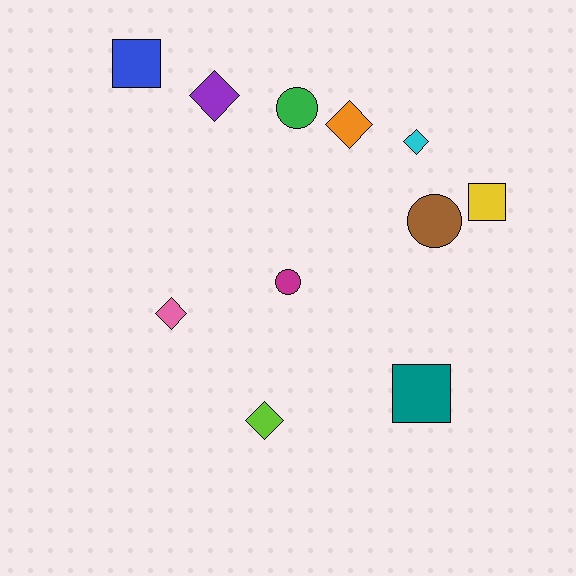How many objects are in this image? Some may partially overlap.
There are 11 objects.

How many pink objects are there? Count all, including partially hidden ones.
There is 1 pink object.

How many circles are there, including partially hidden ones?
There are 3 circles.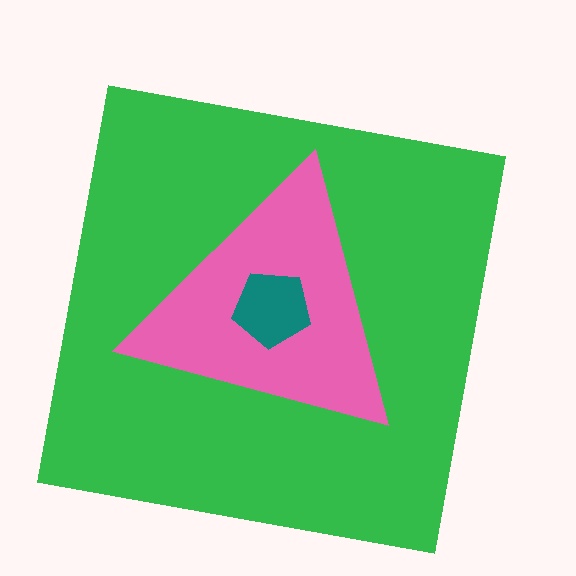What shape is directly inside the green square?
The pink triangle.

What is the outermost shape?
The green square.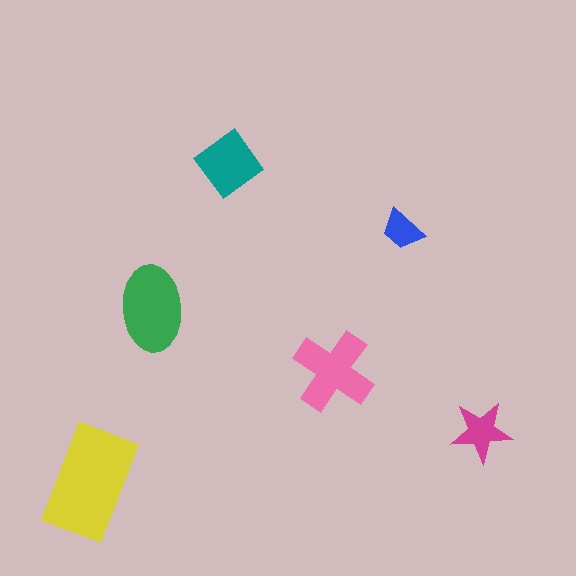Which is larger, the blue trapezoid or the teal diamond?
The teal diamond.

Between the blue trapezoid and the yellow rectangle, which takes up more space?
The yellow rectangle.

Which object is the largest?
The yellow rectangle.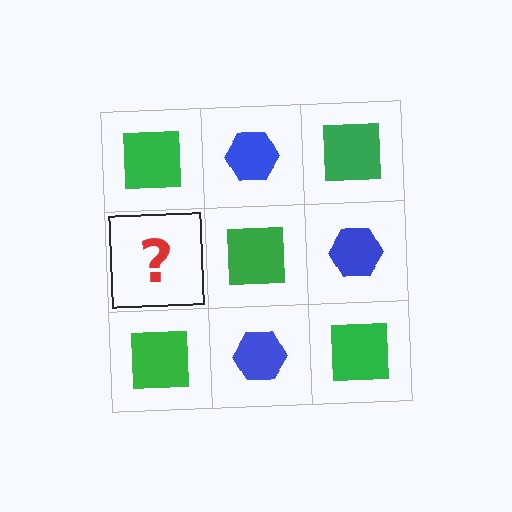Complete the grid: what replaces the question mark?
The question mark should be replaced with a blue hexagon.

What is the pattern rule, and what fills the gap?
The rule is that it alternates green square and blue hexagon in a checkerboard pattern. The gap should be filled with a blue hexagon.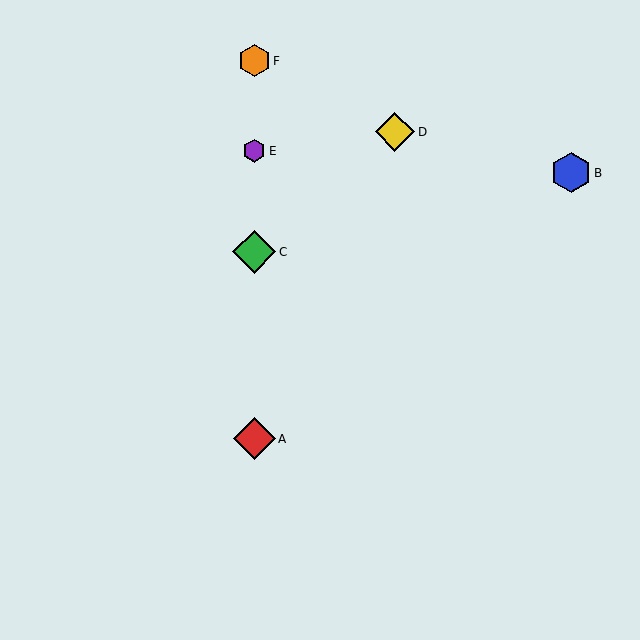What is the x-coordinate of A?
Object A is at x≈254.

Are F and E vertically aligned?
Yes, both are at x≈254.